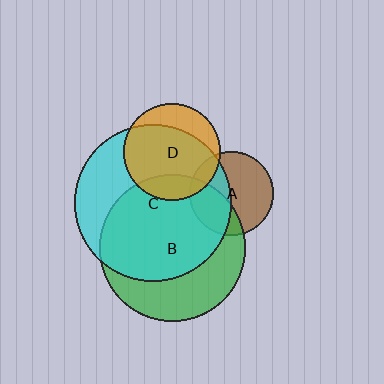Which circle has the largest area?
Circle C (cyan).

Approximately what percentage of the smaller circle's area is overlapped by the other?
Approximately 20%.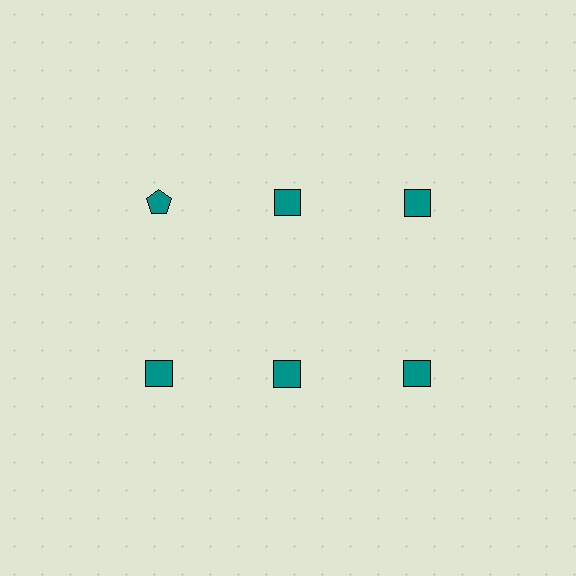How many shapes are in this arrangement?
There are 6 shapes arranged in a grid pattern.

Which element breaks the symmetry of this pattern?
The teal pentagon in the top row, leftmost column breaks the symmetry. All other shapes are teal squares.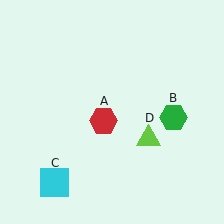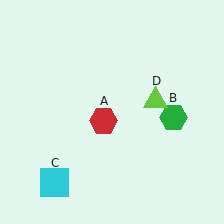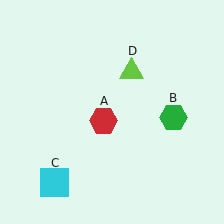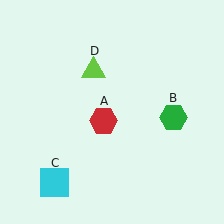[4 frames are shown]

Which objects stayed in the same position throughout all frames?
Red hexagon (object A) and green hexagon (object B) and cyan square (object C) remained stationary.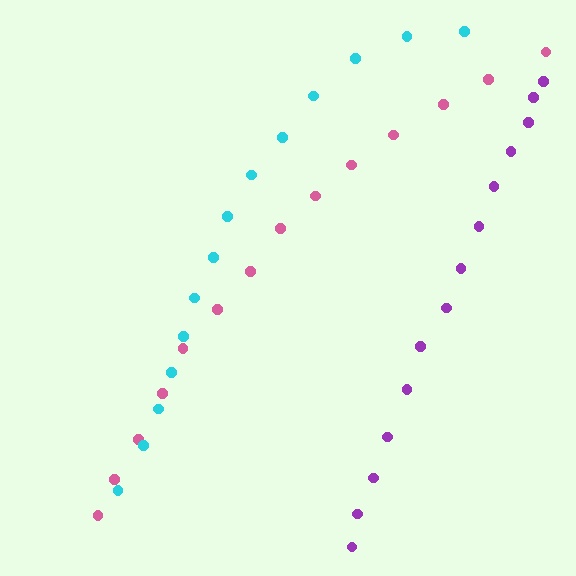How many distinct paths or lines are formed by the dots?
There are 3 distinct paths.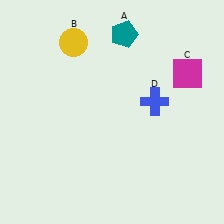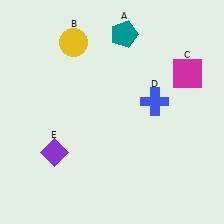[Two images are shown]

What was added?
A purple diamond (E) was added in Image 2.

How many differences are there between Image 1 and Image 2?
There is 1 difference between the two images.